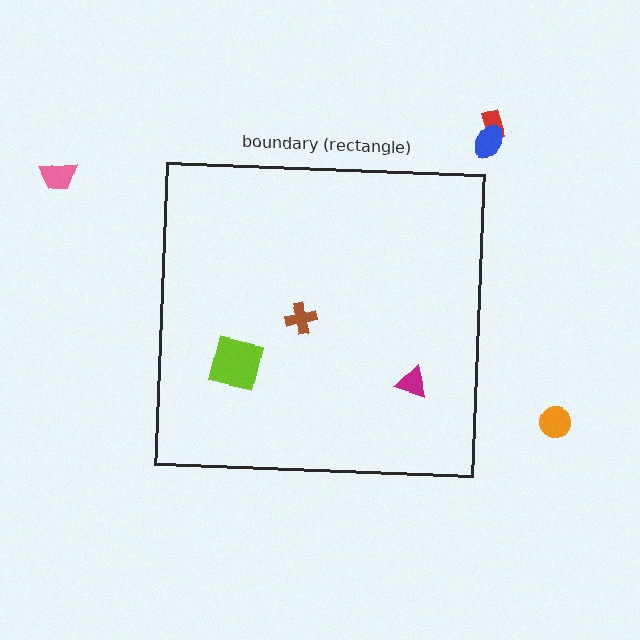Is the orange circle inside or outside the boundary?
Outside.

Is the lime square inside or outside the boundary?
Inside.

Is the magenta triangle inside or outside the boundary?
Inside.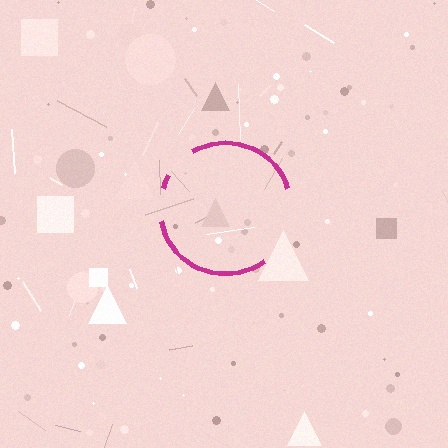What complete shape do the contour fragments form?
The contour fragments form a circle.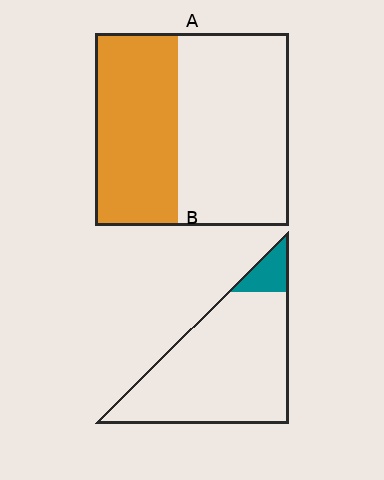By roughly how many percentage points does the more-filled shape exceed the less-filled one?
By roughly 35 percentage points (A over B).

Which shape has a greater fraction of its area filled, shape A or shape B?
Shape A.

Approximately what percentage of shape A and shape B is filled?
A is approximately 45% and B is approximately 10%.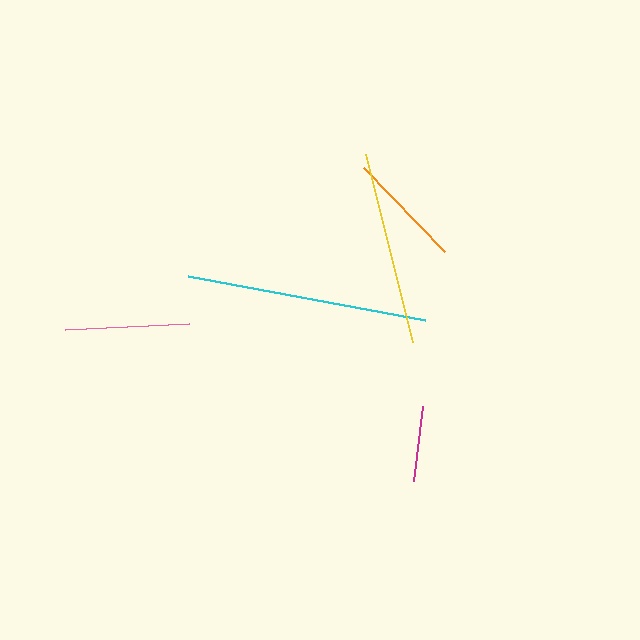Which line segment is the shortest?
The magenta line is the shortest at approximately 76 pixels.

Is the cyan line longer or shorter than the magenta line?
The cyan line is longer than the magenta line.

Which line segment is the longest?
The cyan line is the longest at approximately 241 pixels.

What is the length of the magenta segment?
The magenta segment is approximately 76 pixels long.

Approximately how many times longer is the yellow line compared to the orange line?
The yellow line is approximately 1.7 times the length of the orange line.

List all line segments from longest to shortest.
From longest to shortest: cyan, yellow, pink, orange, magenta.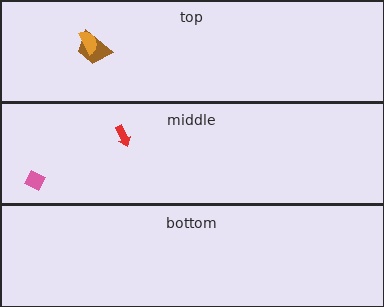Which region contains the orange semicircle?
The top region.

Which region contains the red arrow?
The middle region.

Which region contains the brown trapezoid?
The top region.